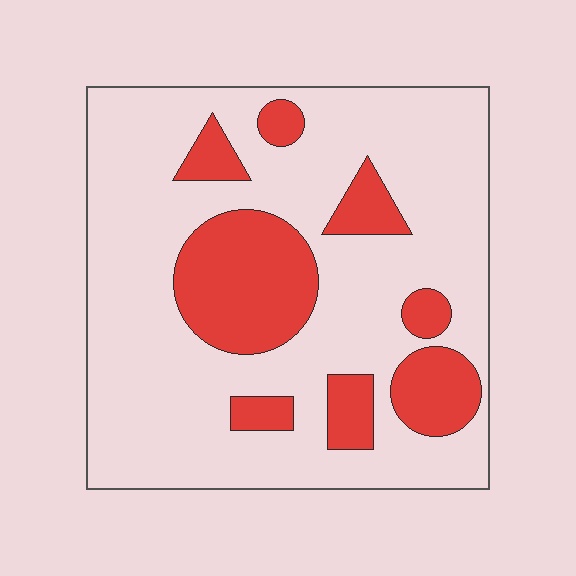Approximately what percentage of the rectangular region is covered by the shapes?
Approximately 25%.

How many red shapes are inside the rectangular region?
8.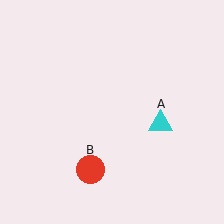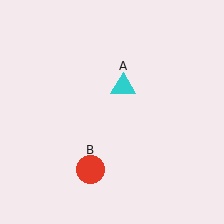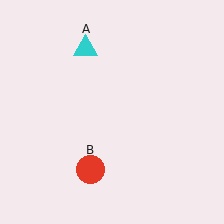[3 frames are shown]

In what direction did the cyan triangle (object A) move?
The cyan triangle (object A) moved up and to the left.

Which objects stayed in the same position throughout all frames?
Red circle (object B) remained stationary.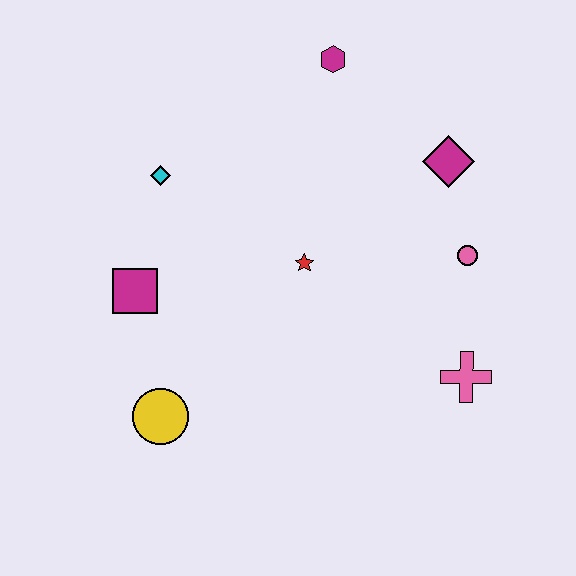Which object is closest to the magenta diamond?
The pink circle is closest to the magenta diamond.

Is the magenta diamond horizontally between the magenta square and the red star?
No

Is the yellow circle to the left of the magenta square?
No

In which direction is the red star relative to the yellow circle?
The red star is above the yellow circle.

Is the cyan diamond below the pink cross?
No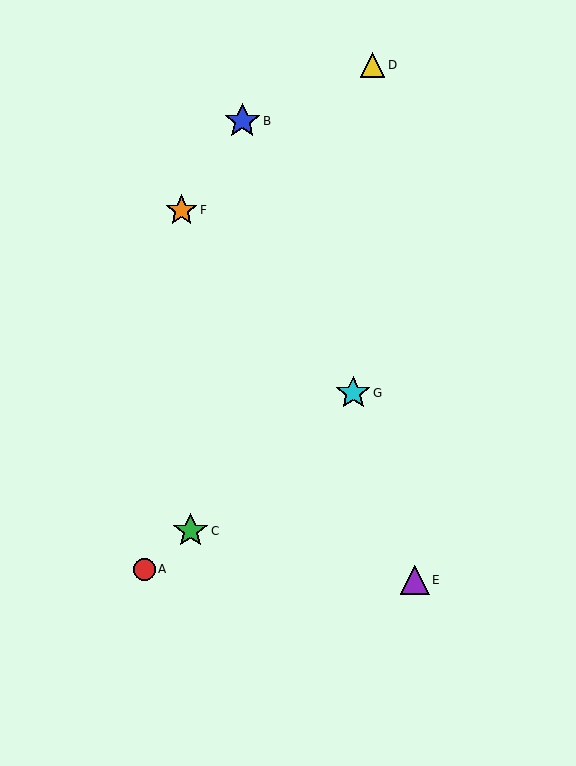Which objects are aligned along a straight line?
Objects A, C, G are aligned along a straight line.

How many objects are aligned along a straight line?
3 objects (A, C, G) are aligned along a straight line.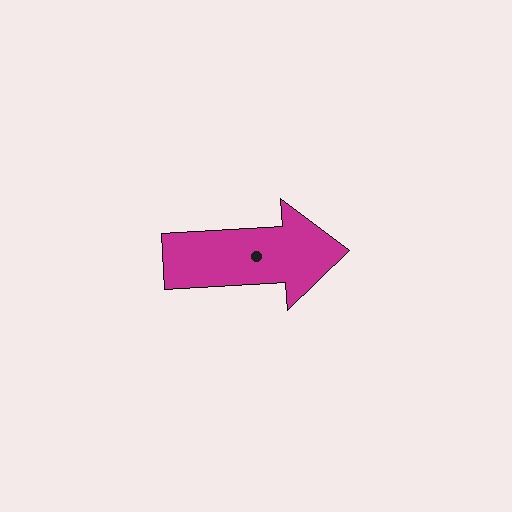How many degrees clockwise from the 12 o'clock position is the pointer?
Approximately 87 degrees.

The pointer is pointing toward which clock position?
Roughly 3 o'clock.